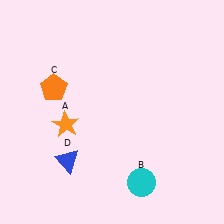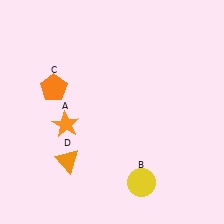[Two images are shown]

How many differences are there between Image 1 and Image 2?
There are 2 differences between the two images.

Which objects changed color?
B changed from cyan to yellow. D changed from blue to orange.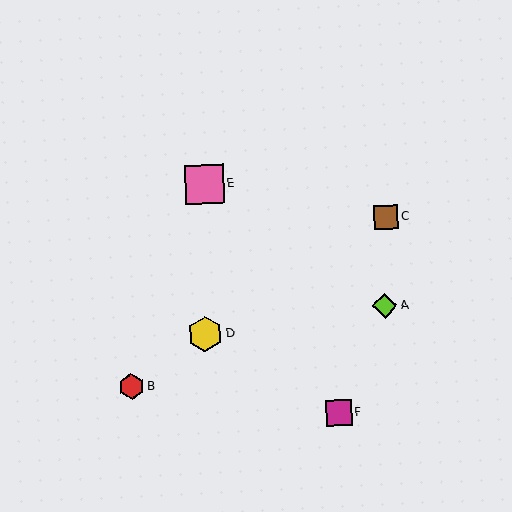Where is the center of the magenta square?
The center of the magenta square is at (339, 413).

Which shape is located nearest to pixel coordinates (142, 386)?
The red hexagon (labeled B) at (131, 387) is nearest to that location.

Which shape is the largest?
The pink square (labeled E) is the largest.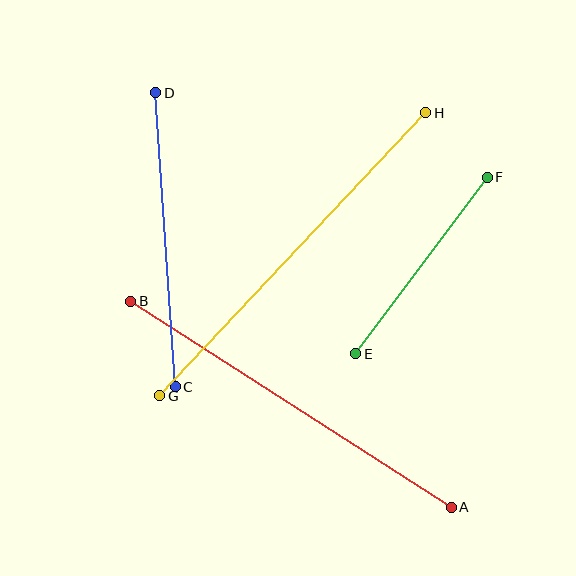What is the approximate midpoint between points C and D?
The midpoint is at approximately (166, 240) pixels.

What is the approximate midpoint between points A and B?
The midpoint is at approximately (291, 404) pixels.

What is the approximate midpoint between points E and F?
The midpoint is at approximately (421, 266) pixels.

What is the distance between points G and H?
The distance is approximately 388 pixels.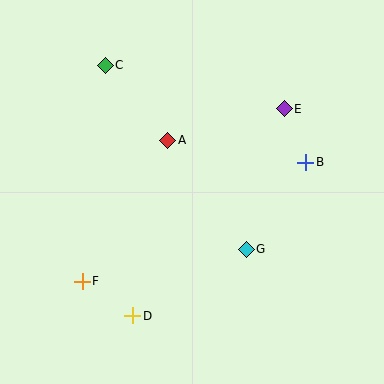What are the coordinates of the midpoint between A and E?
The midpoint between A and E is at (226, 125).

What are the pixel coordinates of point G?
Point G is at (246, 249).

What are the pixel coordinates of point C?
Point C is at (105, 65).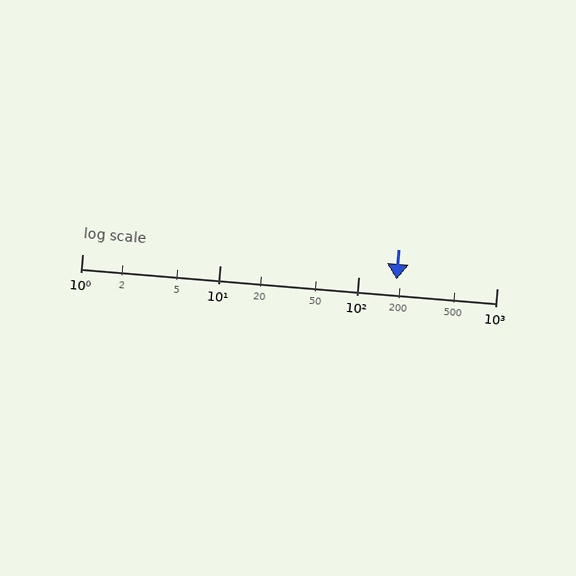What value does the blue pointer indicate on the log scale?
The pointer indicates approximately 190.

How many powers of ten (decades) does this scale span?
The scale spans 3 decades, from 1 to 1000.